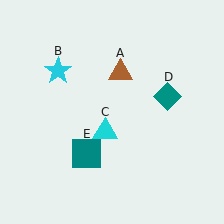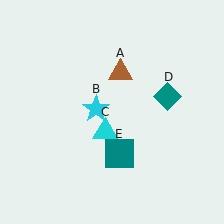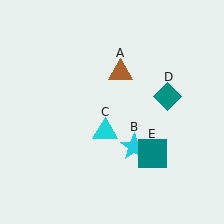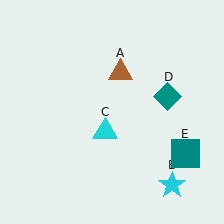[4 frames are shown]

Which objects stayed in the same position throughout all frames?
Brown triangle (object A) and cyan triangle (object C) and teal diamond (object D) remained stationary.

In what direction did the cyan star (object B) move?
The cyan star (object B) moved down and to the right.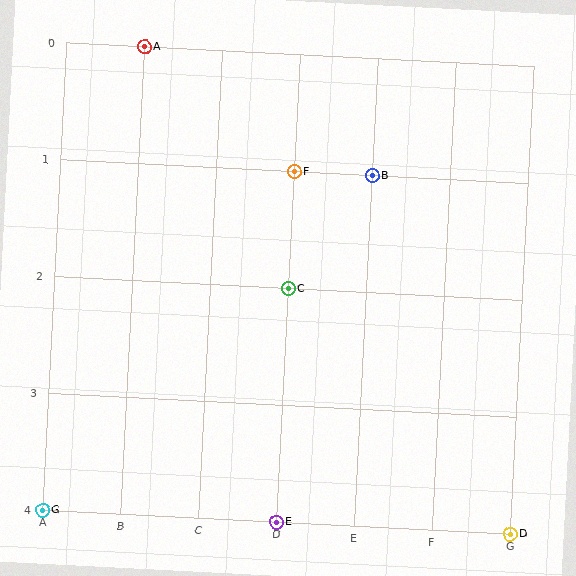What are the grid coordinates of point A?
Point A is at grid coordinates (B, 0).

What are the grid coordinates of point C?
Point C is at grid coordinates (D, 2).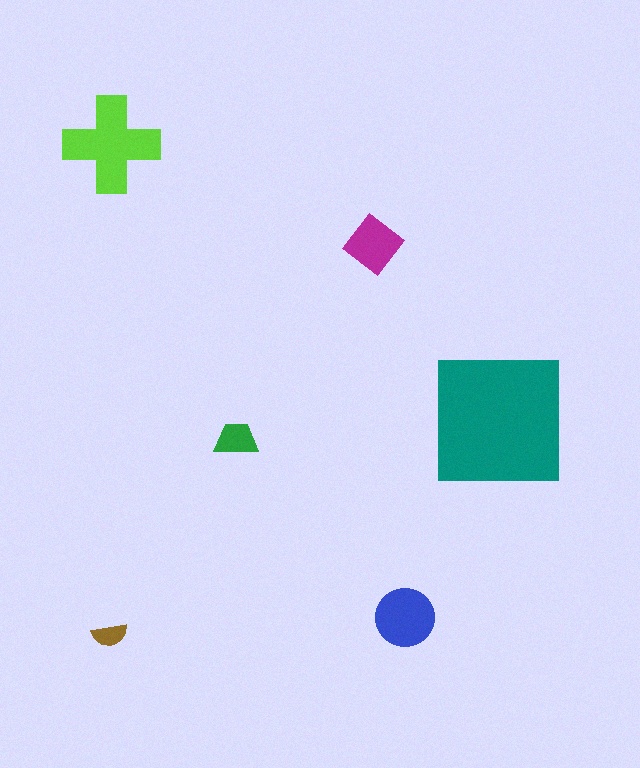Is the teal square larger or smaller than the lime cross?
Larger.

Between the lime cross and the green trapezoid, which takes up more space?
The lime cross.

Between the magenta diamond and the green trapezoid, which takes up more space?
The magenta diamond.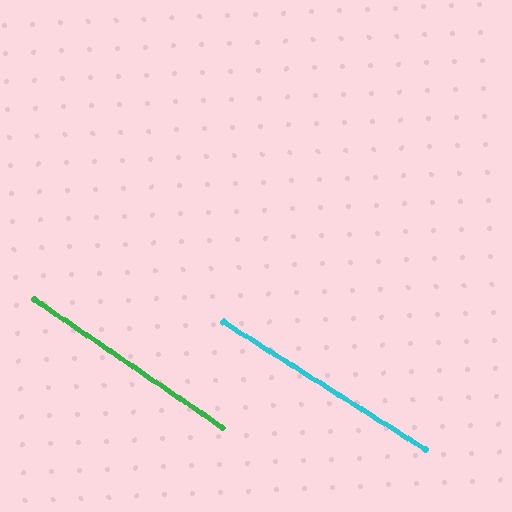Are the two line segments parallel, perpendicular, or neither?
Parallel — their directions differ by only 2.0°.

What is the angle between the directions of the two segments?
Approximately 2 degrees.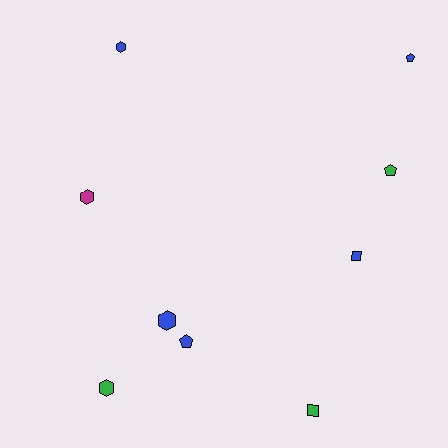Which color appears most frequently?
Blue, with 5 objects.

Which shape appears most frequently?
Hexagon, with 4 objects.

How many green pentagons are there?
There is 1 green pentagon.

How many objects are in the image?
There are 9 objects.